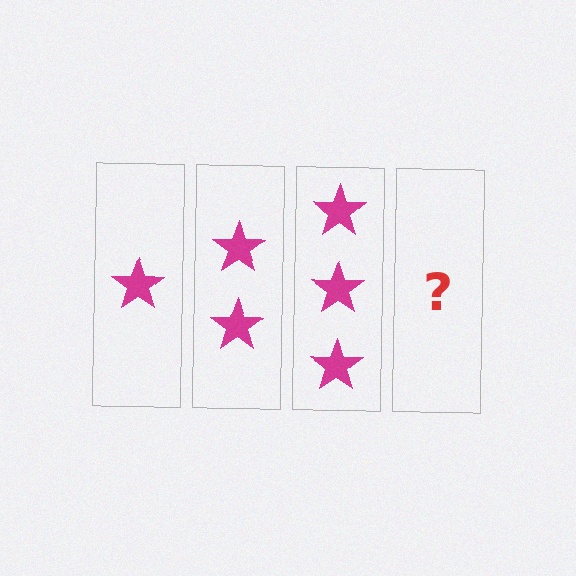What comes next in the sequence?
The next element should be 4 stars.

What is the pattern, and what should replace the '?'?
The pattern is that each step adds one more star. The '?' should be 4 stars.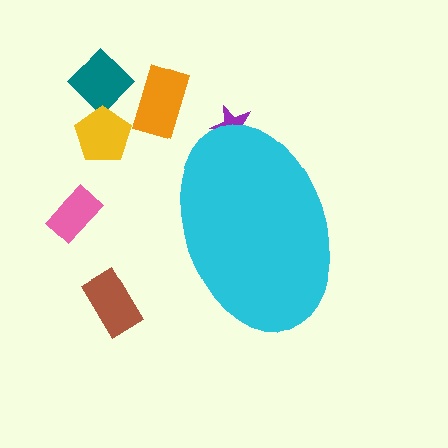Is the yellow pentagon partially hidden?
No, the yellow pentagon is fully visible.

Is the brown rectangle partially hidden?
No, the brown rectangle is fully visible.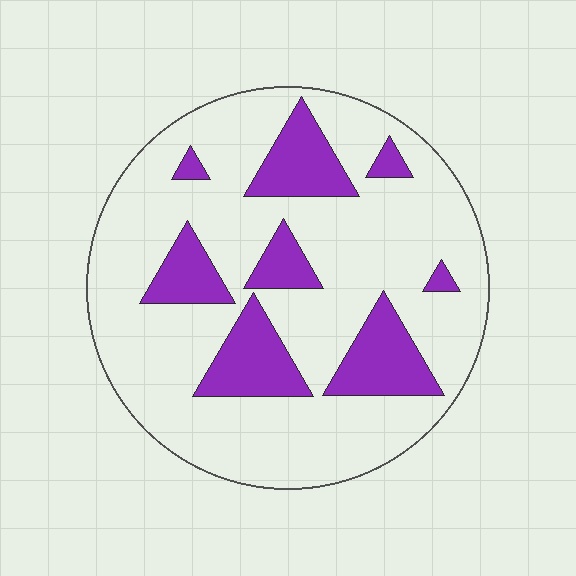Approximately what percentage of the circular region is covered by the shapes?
Approximately 20%.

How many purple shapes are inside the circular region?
8.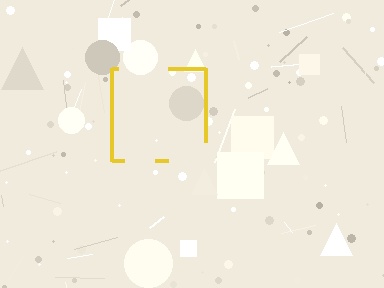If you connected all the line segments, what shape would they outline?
They would outline a square.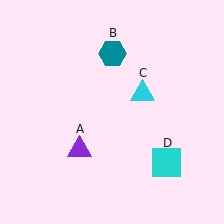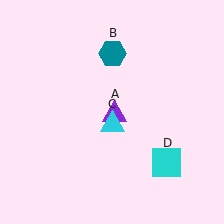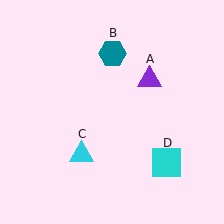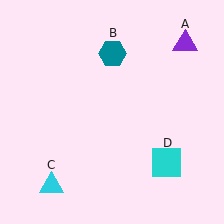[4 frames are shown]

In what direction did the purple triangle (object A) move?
The purple triangle (object A) moved up and to the right.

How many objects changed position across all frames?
2 objects changed position: purple triangle (object A), cyan triangle (object C).